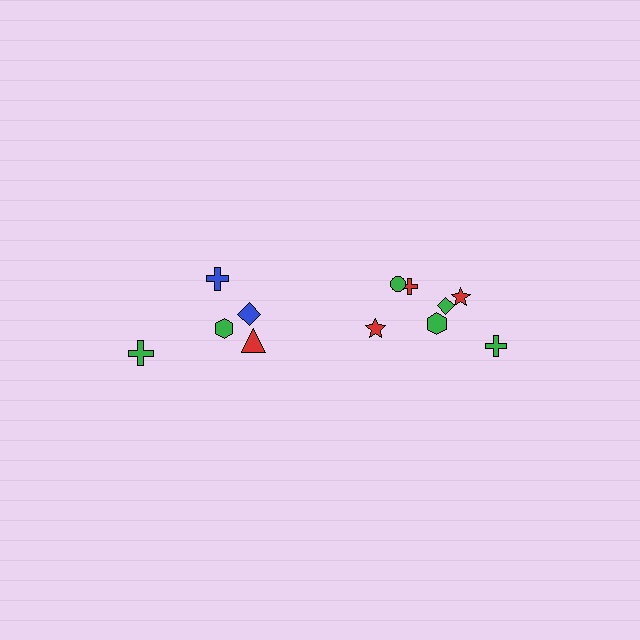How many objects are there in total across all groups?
There are 12 objects.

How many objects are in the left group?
There are 5 objects.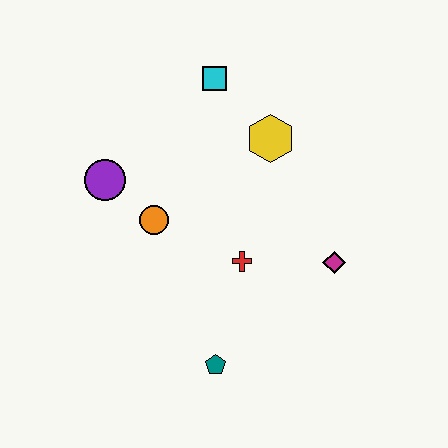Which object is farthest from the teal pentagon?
The cyan square is farthest from the teal pentagon.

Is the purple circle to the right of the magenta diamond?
No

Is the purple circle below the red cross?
No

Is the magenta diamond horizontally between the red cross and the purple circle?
No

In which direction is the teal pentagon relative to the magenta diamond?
The teal pentagon is to the left of the magenta diamond.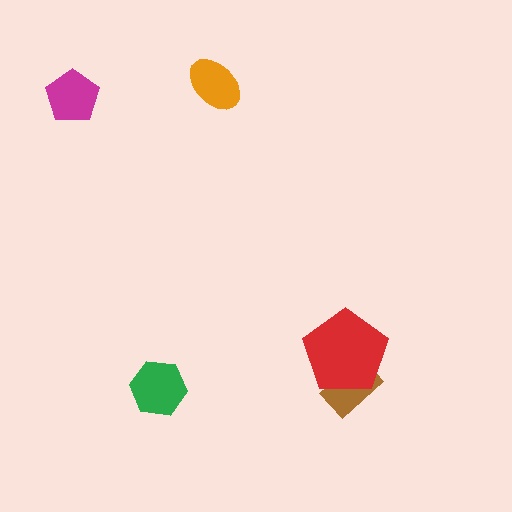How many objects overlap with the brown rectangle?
1 object overlaps with the brown rectangle.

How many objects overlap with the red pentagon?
1 object overlaps with the red pentagon.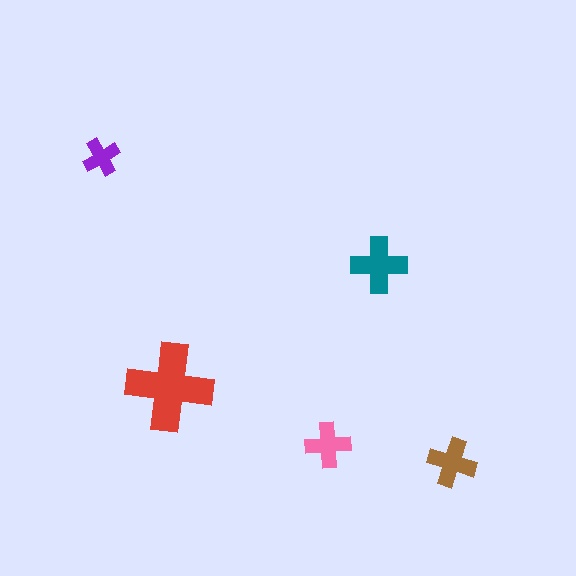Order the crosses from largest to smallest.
the red one, the teal one, the brown one, the pink one, the purple one.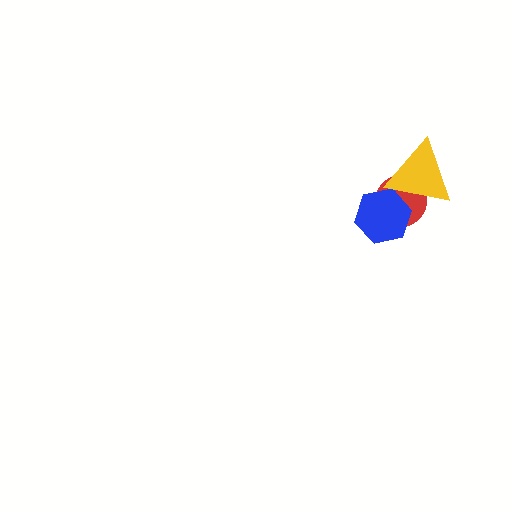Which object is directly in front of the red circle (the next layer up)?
The blue hexagon is directly in front of the red circle.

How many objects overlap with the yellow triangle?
2 objects overlap with the yellow triangle.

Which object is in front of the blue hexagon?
The yellow triangle is in front of the blue hexagon.